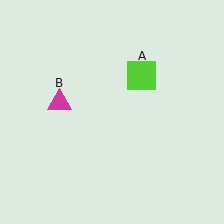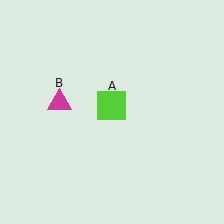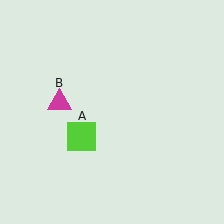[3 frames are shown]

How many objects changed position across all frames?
1 object changed position: lime square (object A).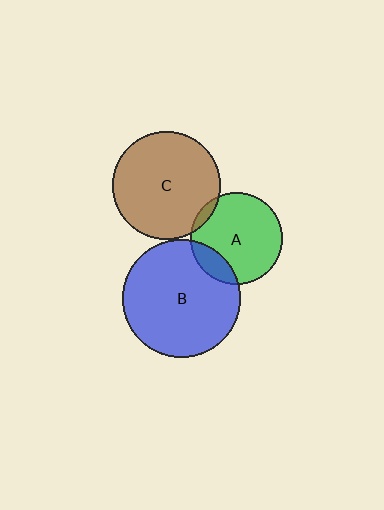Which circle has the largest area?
Circle B (blue).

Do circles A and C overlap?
Yes.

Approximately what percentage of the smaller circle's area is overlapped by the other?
Approximately 5%.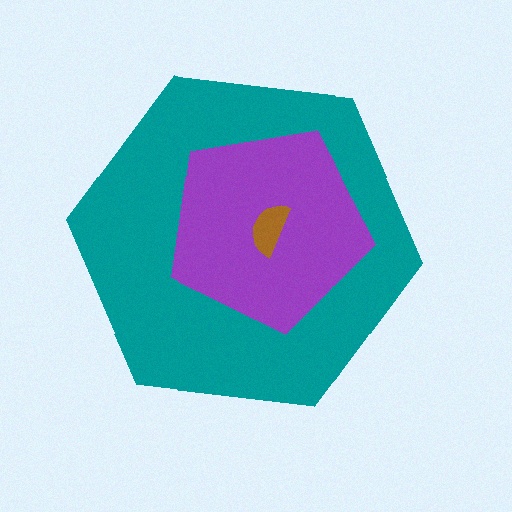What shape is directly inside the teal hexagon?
The purple pentagon.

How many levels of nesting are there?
3.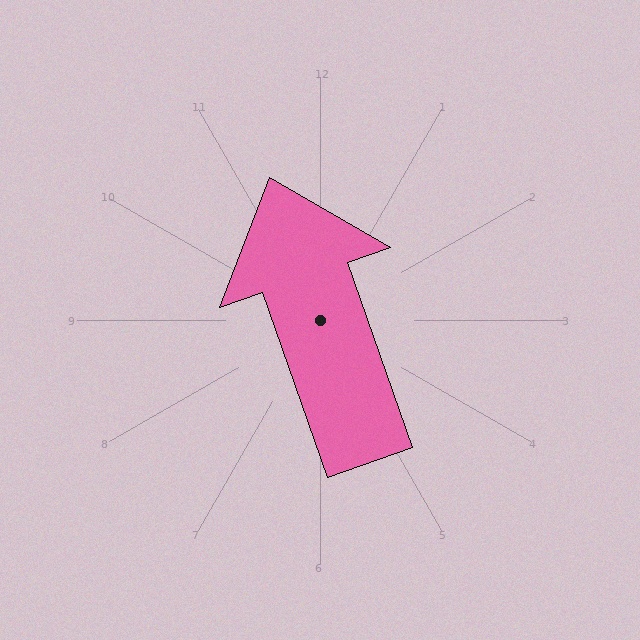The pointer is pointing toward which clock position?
Roughly 11 o'clock.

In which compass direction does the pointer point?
North.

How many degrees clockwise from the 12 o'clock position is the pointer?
Approximately 341 degrees.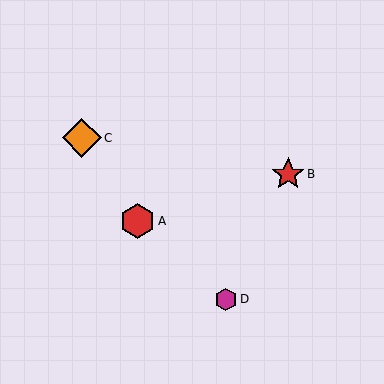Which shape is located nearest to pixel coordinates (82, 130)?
The orange diamond (labeled C) at (82, 138) is nearest to that location.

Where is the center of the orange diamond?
The center of the orange diamond is at (82, 138).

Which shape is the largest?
The orange diamond (labeled C) is the largest.